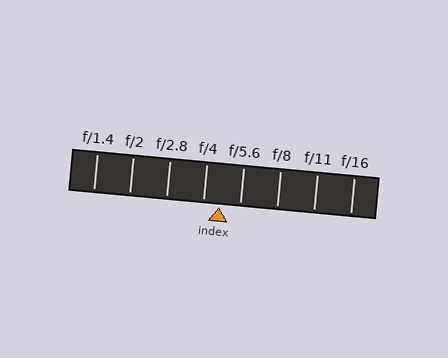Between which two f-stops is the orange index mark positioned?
The index mark is between f/4 and f/5.6.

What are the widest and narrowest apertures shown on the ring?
The widest aperture shown is f/1.4 and the narrowest is f/16.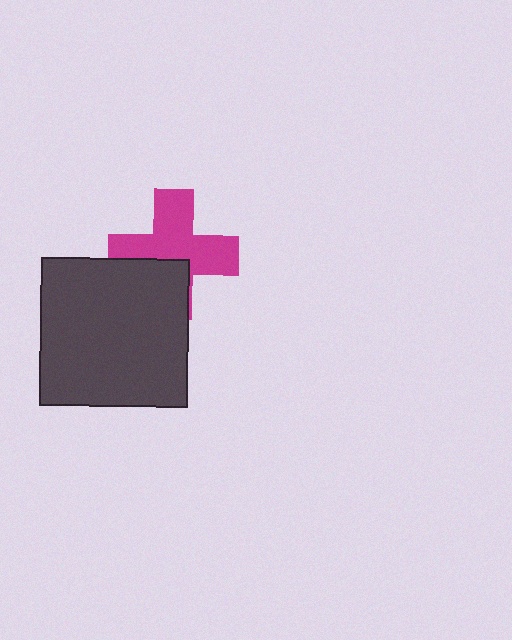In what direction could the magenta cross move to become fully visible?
The magenta cross could move up. That would shift it out from behind the dark gray square entirely.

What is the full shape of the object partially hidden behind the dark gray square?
The partially hidden object is a magenta cross.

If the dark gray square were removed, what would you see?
You would see the complete magenta cross.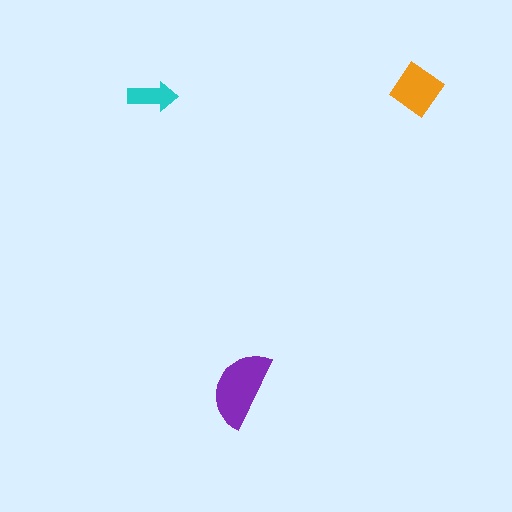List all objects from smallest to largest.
The cyan arrow, the orange diamond, the purple semicircle.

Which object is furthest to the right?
The orange diamond is rightmost.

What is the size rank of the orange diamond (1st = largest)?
2nd.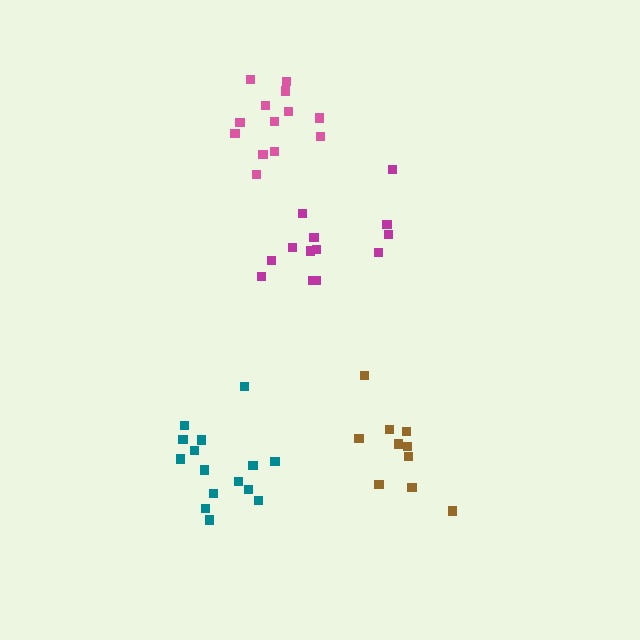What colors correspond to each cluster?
The clusters are colored: magenta, teal, brown, pink.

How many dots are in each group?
Group 1: 13 dots, Group 2: 15 dots, Group 3: 10 dots, Group 4: 13 dots (51 total).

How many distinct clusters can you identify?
There are 4 distinct clusters.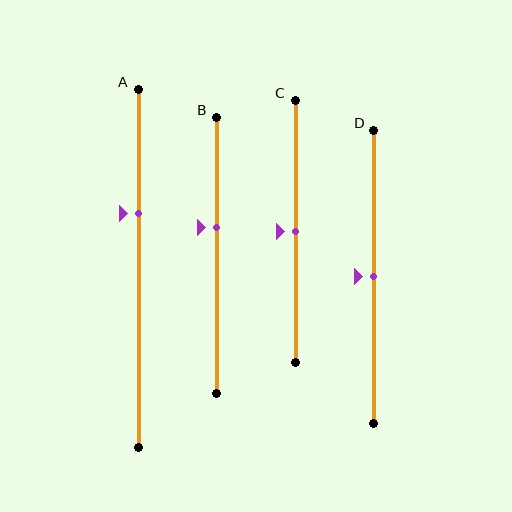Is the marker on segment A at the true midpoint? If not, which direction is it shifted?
No, the marker on segment A is shifted upward by about 15% of the segment length.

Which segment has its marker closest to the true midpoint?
Segment C has its marker closest to the true midpoint.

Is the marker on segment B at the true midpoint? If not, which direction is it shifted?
No, the marker on segment B is shifted upward by about 10% of the segment length.